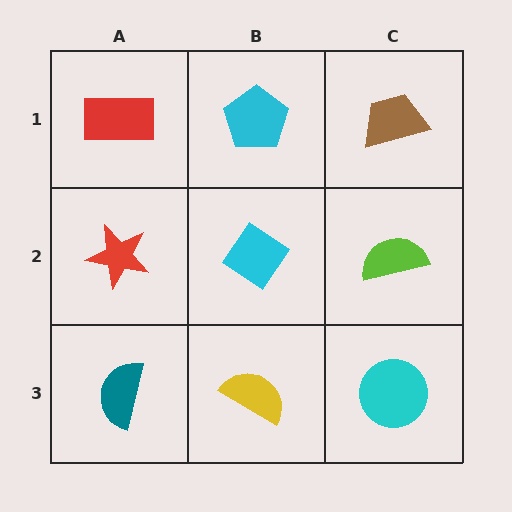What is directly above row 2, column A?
A red rectangle.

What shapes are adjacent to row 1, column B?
A cyan diamond (row 2, column B), a red rectangle (row 1, column A), a brown trapezoid (row 1, column C).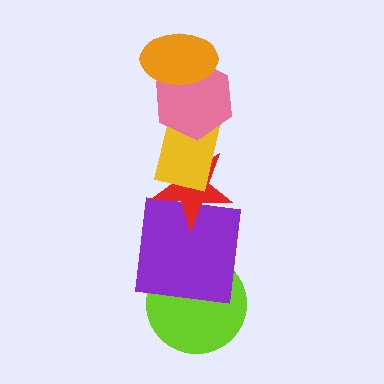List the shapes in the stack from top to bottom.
From top to bottom: the orange ellipse, the pink hexagon, the yellow rectangle, the red star, the purple square, the lime circle.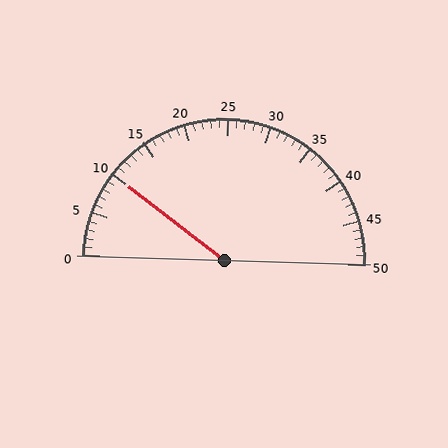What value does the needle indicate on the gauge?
The needle indicates approximately 10.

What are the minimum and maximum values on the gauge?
The gauge ranges from 0 to 50.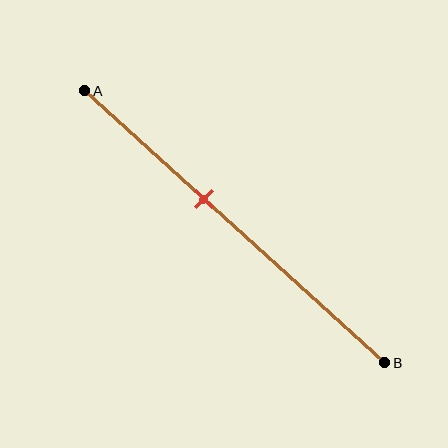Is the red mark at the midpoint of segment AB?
No, the mark is at about 40% from A, not at the 50% midpoint.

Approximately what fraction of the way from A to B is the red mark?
The red mark is approximately 40% of the way from A to B.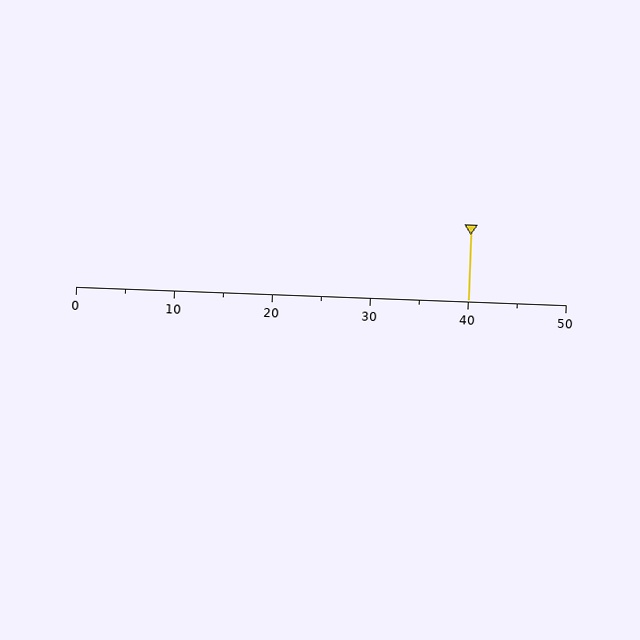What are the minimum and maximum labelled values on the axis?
The axis runs from 0 to 50.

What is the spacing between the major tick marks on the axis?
The major ticks are spaced 10 apart.